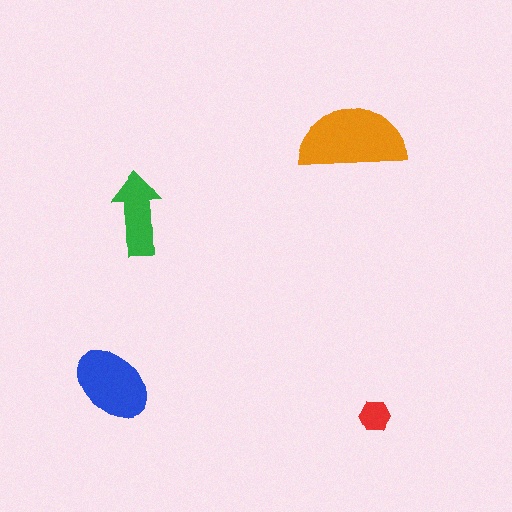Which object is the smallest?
The red hexagon.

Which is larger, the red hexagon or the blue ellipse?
The blue ellipse.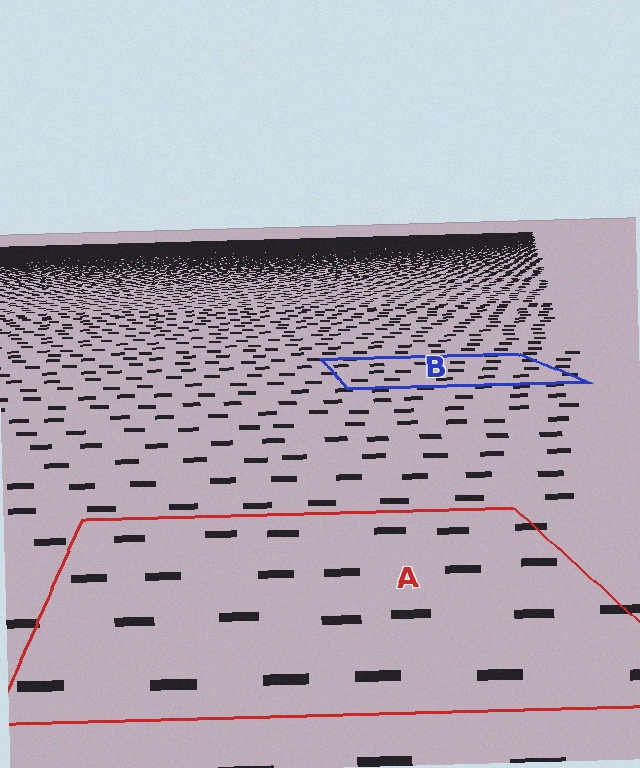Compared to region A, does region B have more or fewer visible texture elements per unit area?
Region B has more texture elements per unit area — they are packed more densely because it is farther away.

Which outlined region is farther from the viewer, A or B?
Region B is farther from the viewer — the texture elements inside it appear smaller and more densely packed.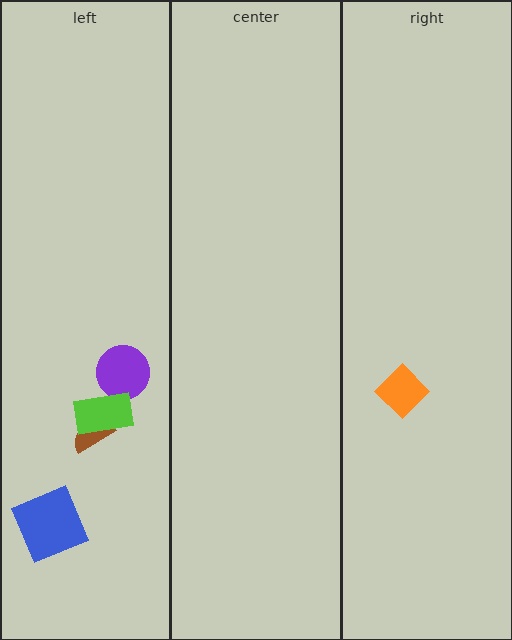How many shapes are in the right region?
1.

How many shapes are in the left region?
4.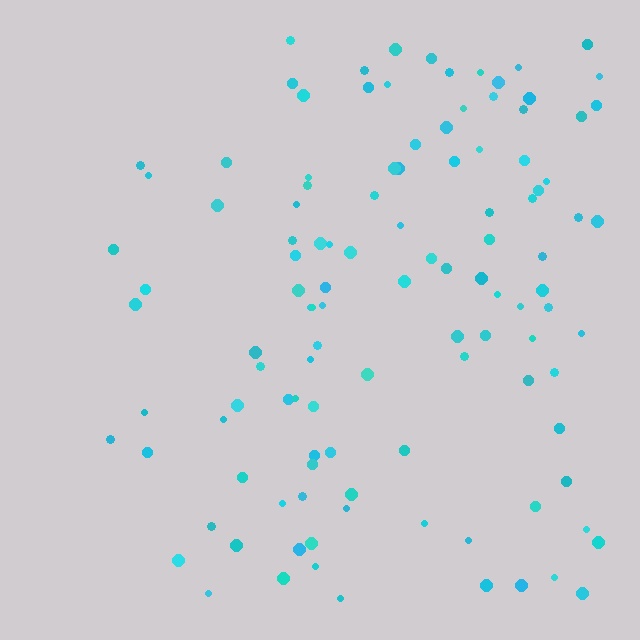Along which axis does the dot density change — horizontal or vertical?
Horizontal.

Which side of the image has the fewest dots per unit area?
The left.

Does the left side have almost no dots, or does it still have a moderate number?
Still a moderate number, just noticeably fewer than the right.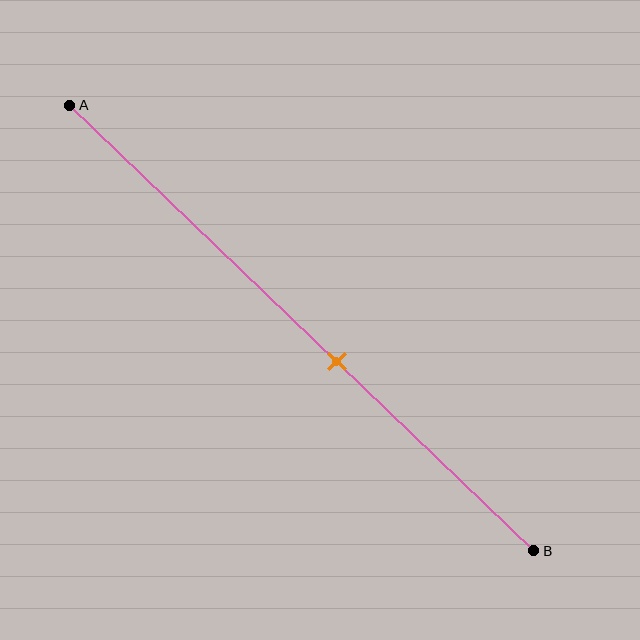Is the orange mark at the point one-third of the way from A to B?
No, the mark is at about 60% from A, not at the 33% one-third point.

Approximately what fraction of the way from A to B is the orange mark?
The orange mark is approximately 60% of the way from A to B.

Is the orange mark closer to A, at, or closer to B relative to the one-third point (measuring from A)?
The orange mark is closer to point B than the one-third point of segment AB.